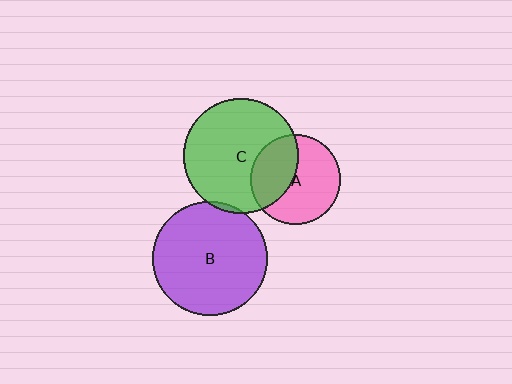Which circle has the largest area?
Circle C (green).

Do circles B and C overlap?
Yes.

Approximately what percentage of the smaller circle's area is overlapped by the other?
Approximately 5%.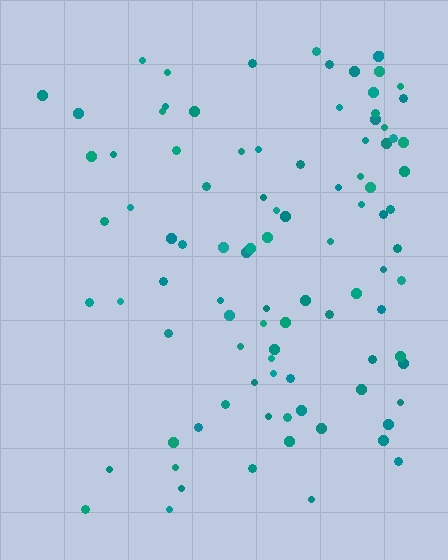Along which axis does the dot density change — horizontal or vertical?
Horizontal.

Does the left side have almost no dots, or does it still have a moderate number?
Still a moderate number, just noticeably fewer than the right.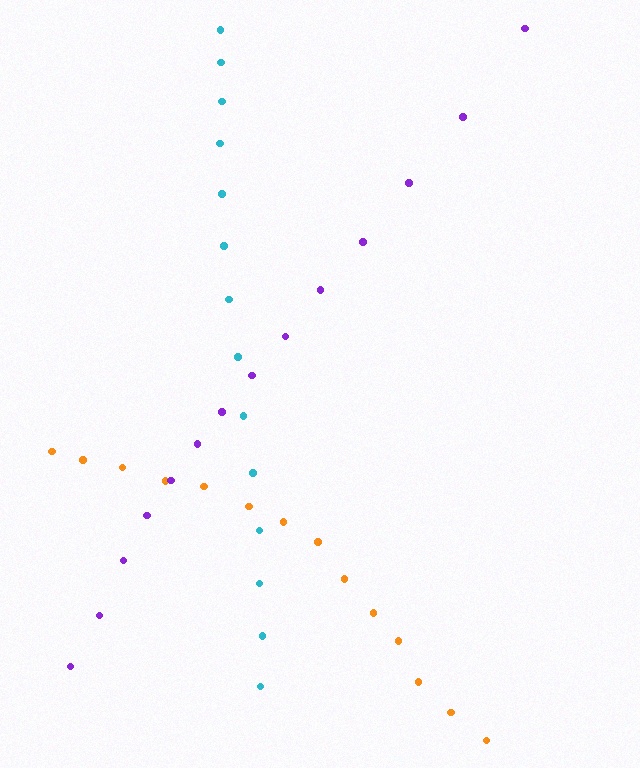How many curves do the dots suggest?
There are 3 distinct paths.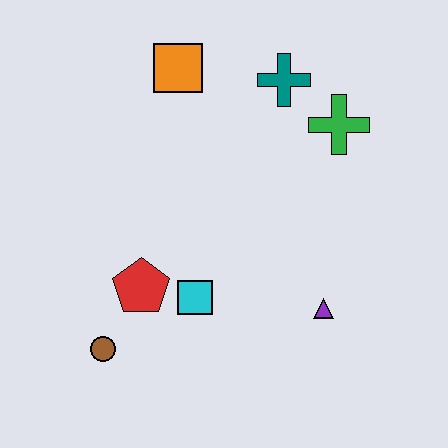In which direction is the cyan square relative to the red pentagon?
The cyan square is to the right of the red pentagon.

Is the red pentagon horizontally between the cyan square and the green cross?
No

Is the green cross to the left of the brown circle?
No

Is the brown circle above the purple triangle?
No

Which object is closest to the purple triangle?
The cyan square is closest to the purple triangle.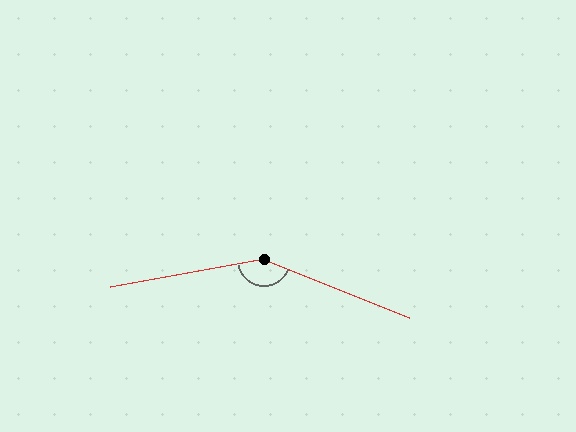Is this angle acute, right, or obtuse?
It is obtuse.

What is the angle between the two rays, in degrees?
Approximately 148 degrees.